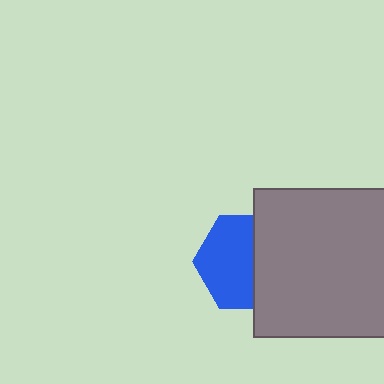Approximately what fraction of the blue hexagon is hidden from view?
Roughly 41% of the blue hexagon is hidden behind the gray square.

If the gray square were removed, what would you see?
You would see the complete blue hexagon.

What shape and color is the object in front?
The object in front is a gray square.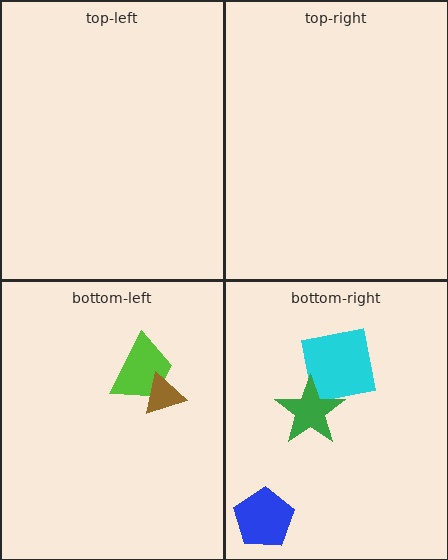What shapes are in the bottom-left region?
The lime trapezoid, the brown triangle.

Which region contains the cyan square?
The bottom-right region.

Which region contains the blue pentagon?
The bottom-right region.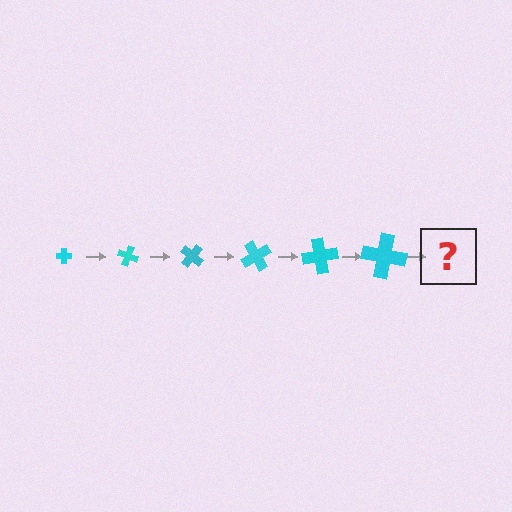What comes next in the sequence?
The next element should be a cross, larger than the previous one and rotated 120 degrees from the start.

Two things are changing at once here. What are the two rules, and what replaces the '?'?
The two rules are that the cross grows larger each step and it rotates 20 degrees each step. The '?' should be a cross, larger than the previous one and rotated 120 degrees from the start.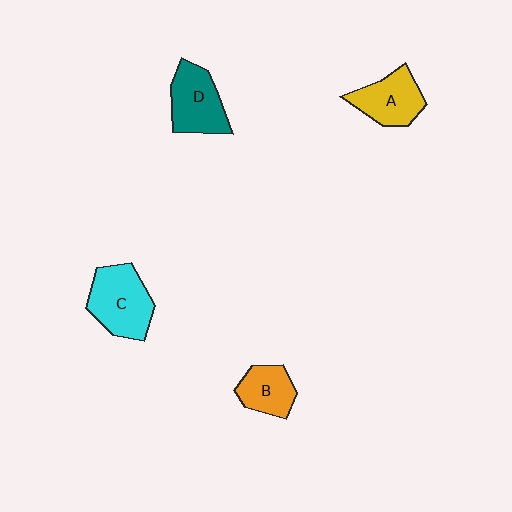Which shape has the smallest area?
Shape B (orange).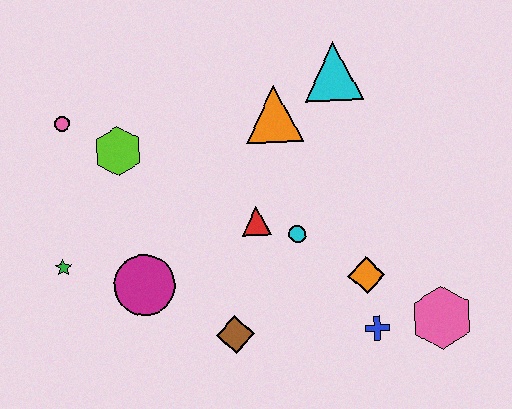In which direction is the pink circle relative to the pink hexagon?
The pink circle is to the left of the pink hexagon.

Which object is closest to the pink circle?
The lime hexagon is closest to the pink circle.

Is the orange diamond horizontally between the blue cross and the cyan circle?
Yes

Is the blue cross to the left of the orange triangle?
No